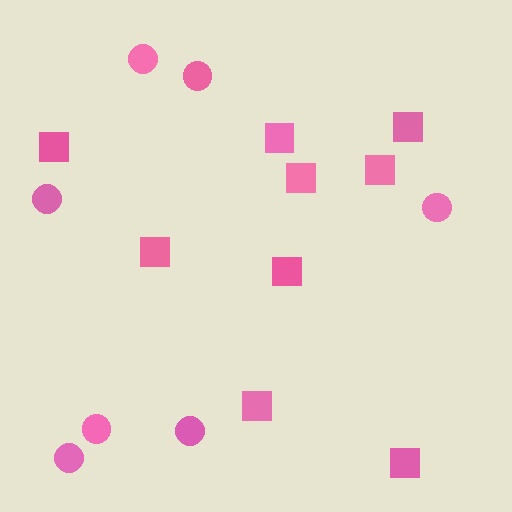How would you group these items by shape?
There are 2 groups: one group of squares (9) and one group of circles (7).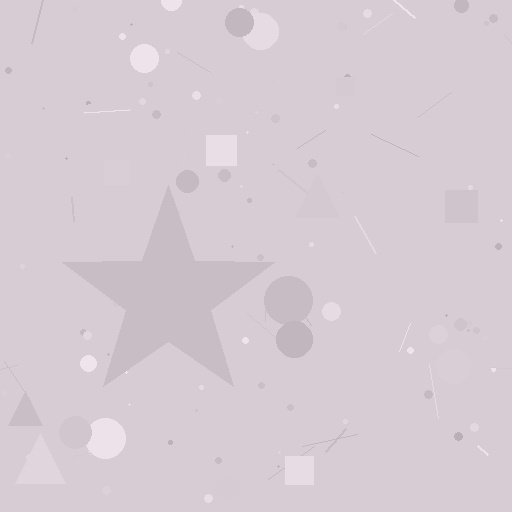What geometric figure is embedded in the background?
A star is embedded in the background.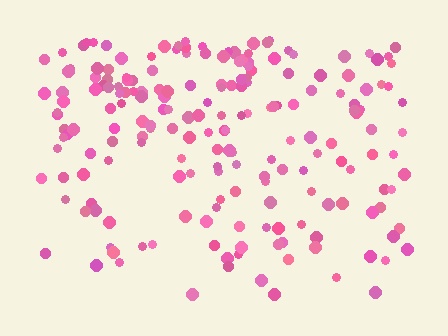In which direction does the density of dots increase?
From bottom to top, with the top side densest.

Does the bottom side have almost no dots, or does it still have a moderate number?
Still a moderate number, just noticeably fewer than the top.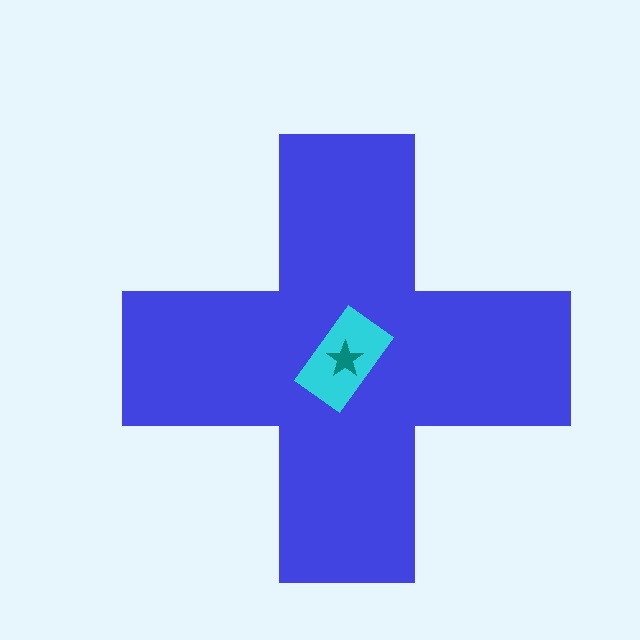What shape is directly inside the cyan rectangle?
The teal star.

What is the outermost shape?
The blue cross.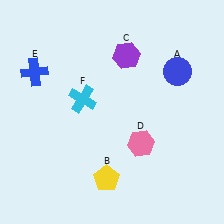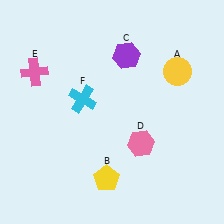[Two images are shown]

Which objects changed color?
A changed from blue to yellow. E changed from blue to pink.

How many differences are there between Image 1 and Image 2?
There are 2 differences between the two images.